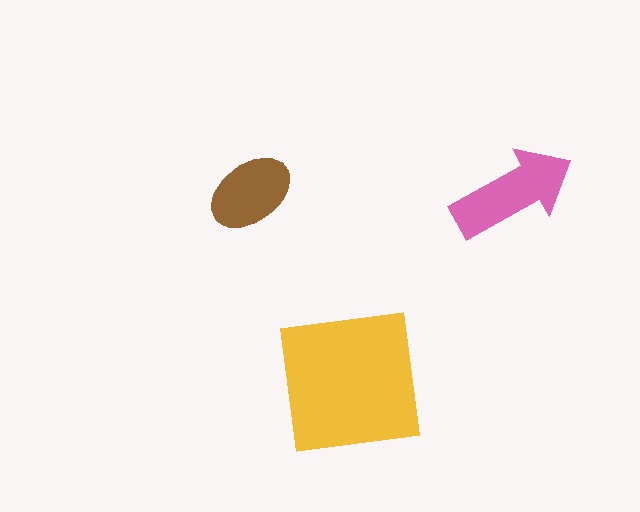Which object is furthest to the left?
The brown ellipse is leftmost.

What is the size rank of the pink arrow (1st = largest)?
2nd.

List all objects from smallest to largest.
The brown ellipse, the pink arrow, the yellow square.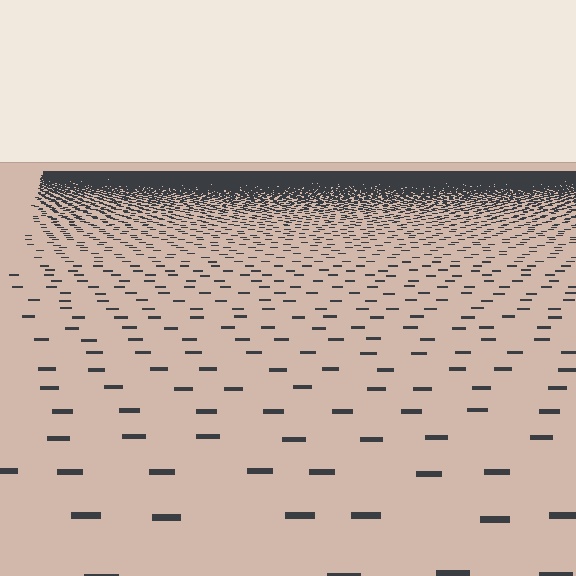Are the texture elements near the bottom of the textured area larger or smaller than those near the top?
Larger. Near the bottom, elements are closer to the viewer and appear at a bigger on-screen size.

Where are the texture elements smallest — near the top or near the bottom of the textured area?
Near the top.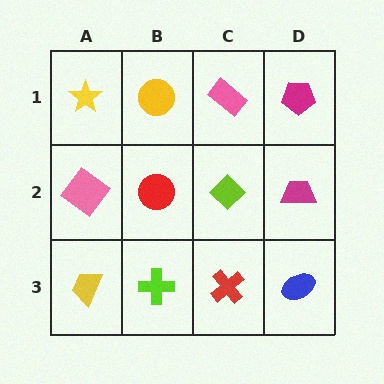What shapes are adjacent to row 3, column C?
A lime diamond (row 2, column C), a lime cross (row 3, column B), a blue ellipse (row 3, column D).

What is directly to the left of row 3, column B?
A yellow trapezoid.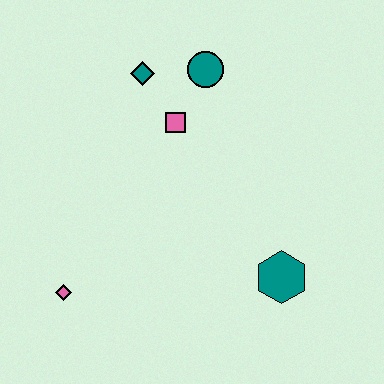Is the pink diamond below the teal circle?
Yes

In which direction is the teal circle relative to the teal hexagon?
The teal circle is above the teal hexagon.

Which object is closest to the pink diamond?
The pink square is closest to the pink diamond.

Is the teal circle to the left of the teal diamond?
No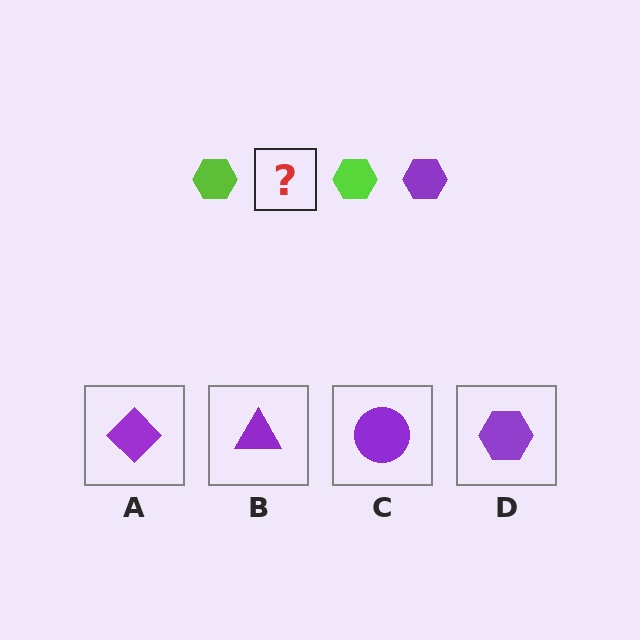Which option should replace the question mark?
Option D.